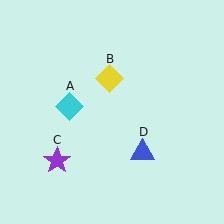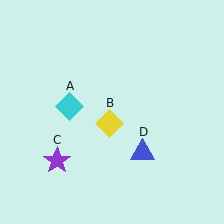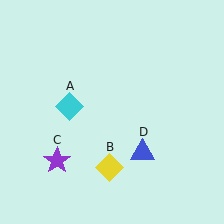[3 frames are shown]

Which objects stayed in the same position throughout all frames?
Cyan diamond (object A) and purple star (object C) and blue triangle (object D) remained stationary.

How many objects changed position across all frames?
1 object changed position: yellow diamond (object B).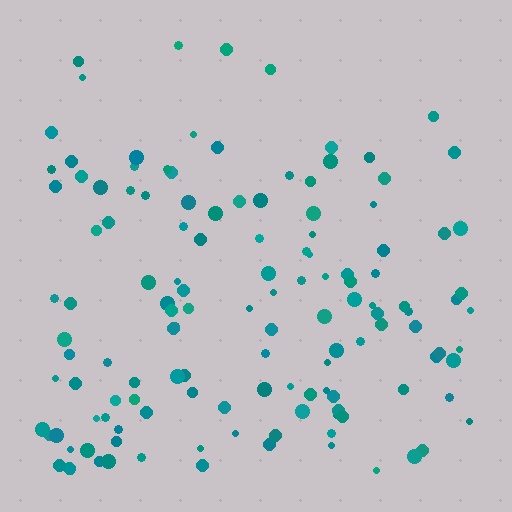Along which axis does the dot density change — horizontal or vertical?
Vertical.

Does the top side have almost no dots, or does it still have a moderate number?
Still a moderate number, just noticeably fewer than the bottom.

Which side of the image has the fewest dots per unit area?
The top.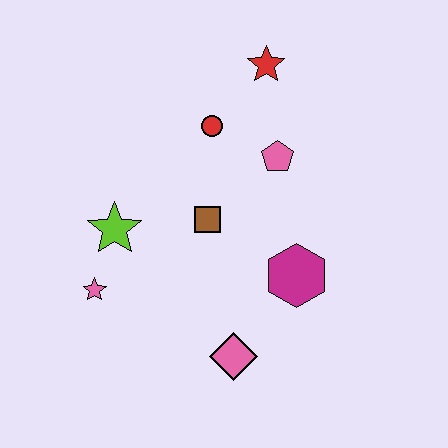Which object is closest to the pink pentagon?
The red circle is closest to the pink pentagon.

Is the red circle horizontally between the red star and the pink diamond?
No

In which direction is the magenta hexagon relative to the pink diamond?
The magenta hexagon is above the pink diamond.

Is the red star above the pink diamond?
Yes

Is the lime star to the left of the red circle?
Yes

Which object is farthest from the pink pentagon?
The pink star is farthest from the pink pentagon.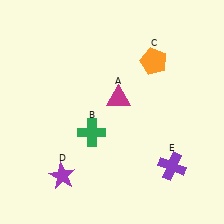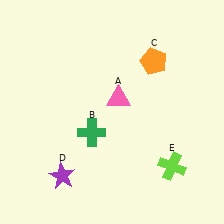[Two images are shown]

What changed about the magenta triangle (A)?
In Image 1, A is magenta. In Image 2, it changed to pink.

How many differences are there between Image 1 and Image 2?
There are 2 differences between the two images.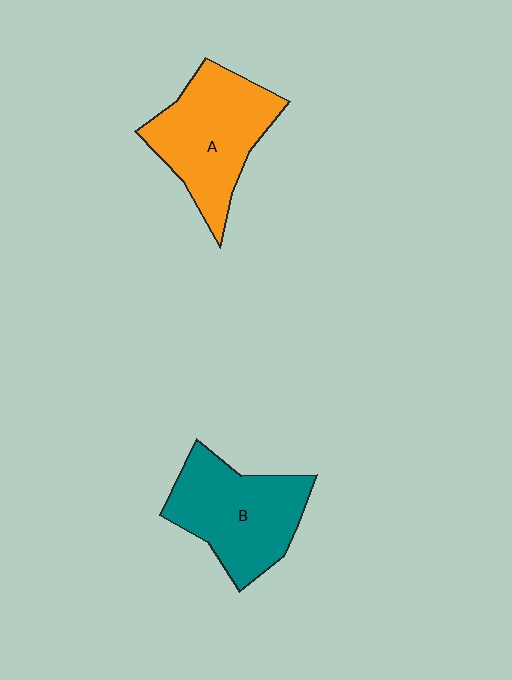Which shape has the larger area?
Shape A (orange).